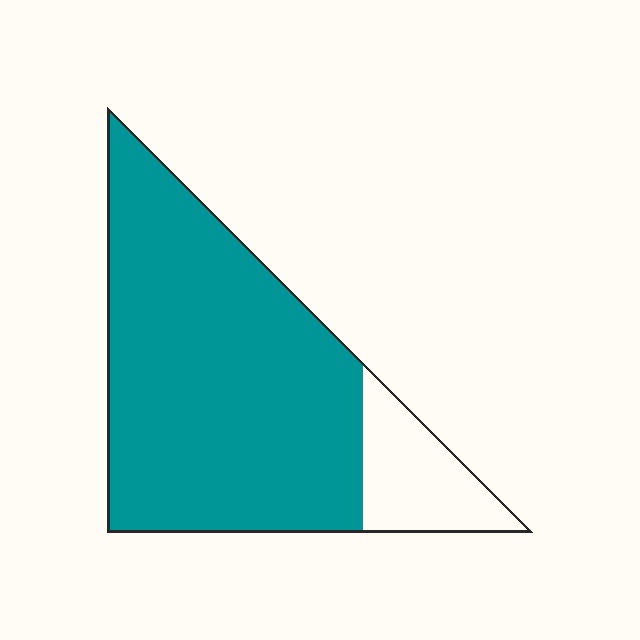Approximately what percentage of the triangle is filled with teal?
Approximately 85%.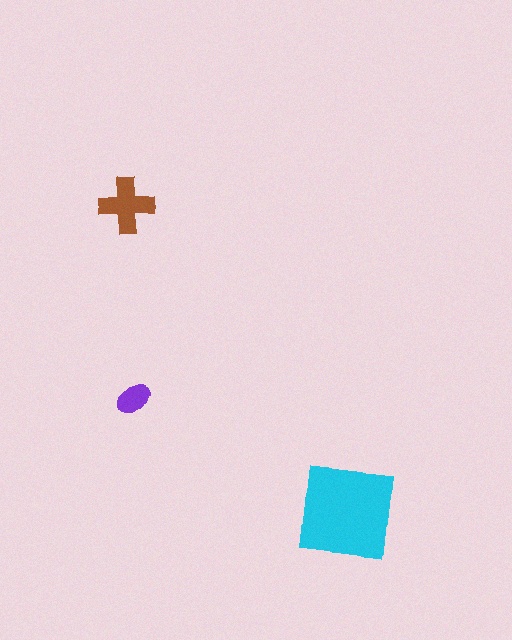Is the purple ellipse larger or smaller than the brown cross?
Smaller.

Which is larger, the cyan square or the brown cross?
The cyan square.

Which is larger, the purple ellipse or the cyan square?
The cyan square.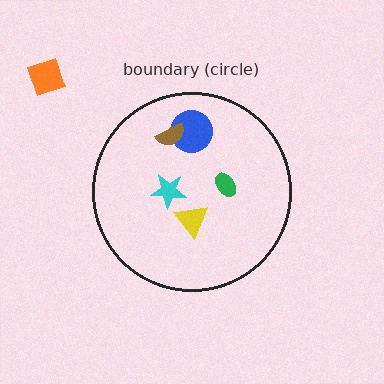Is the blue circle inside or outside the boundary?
Inside.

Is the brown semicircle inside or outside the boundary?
Inside.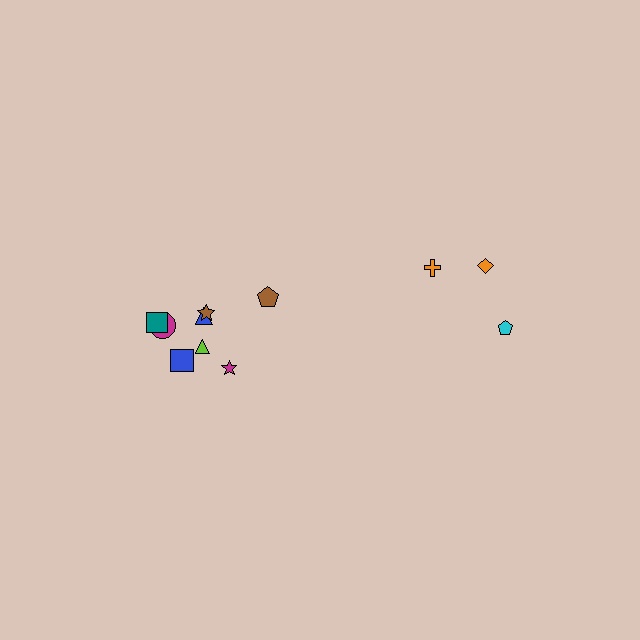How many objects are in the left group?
There are 8 objects.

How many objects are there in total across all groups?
There are 11 objects.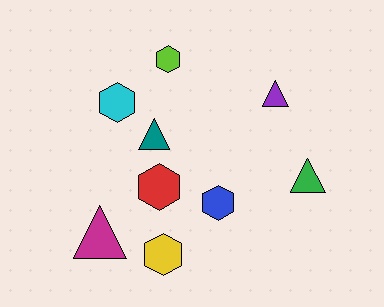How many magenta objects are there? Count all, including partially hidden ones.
There is 1 magenta object.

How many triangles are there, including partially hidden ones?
There are 4 triangles.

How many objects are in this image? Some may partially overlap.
There are 9 objects.